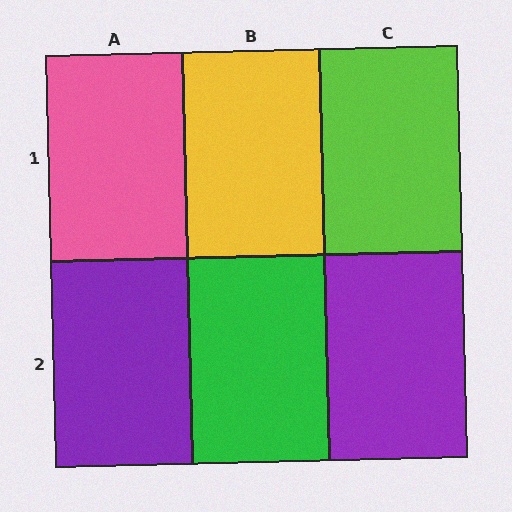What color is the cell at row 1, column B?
Yellow.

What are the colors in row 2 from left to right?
Purple, green, purple.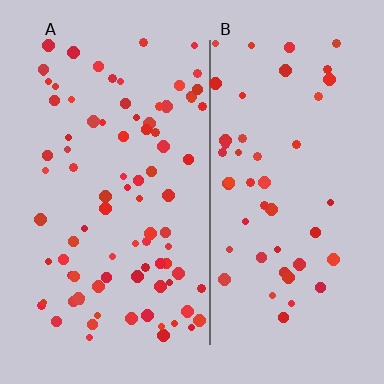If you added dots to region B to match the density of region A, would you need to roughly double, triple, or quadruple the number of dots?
Approximately double.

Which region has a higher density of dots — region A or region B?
A (the left).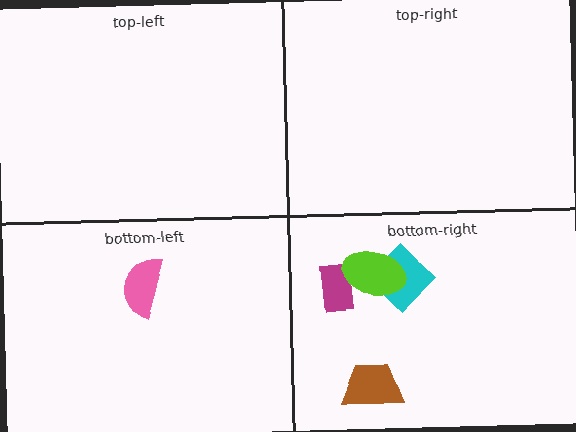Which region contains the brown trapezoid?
The bottom-right region.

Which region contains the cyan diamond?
The bottom-right region.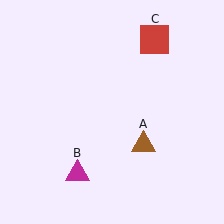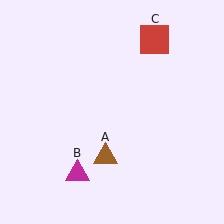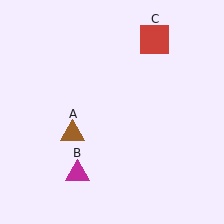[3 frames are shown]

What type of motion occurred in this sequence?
The brown triangle (object A) rotated clockwise around the center of the scene.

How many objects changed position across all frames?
1 object changed position: brown triangle (object A).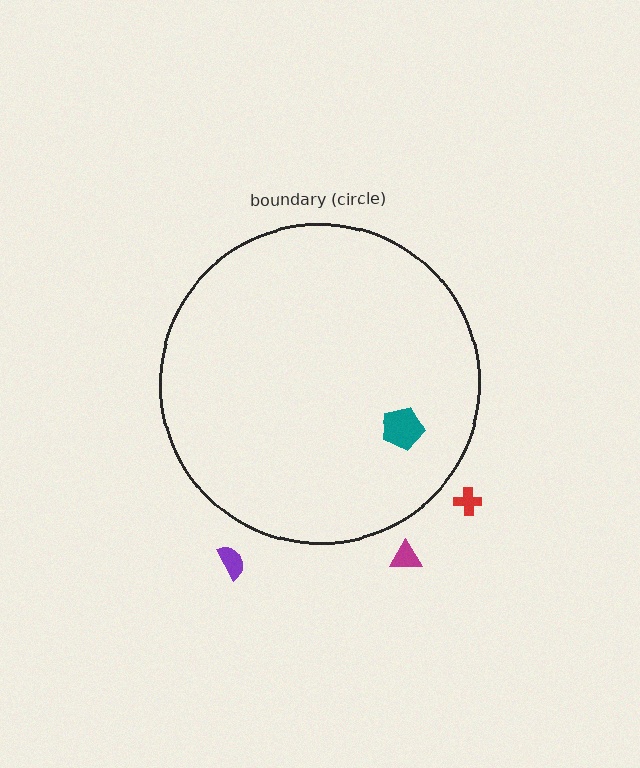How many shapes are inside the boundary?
1 inside, 3 outside.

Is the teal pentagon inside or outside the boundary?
Inside.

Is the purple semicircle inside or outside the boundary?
Outside.